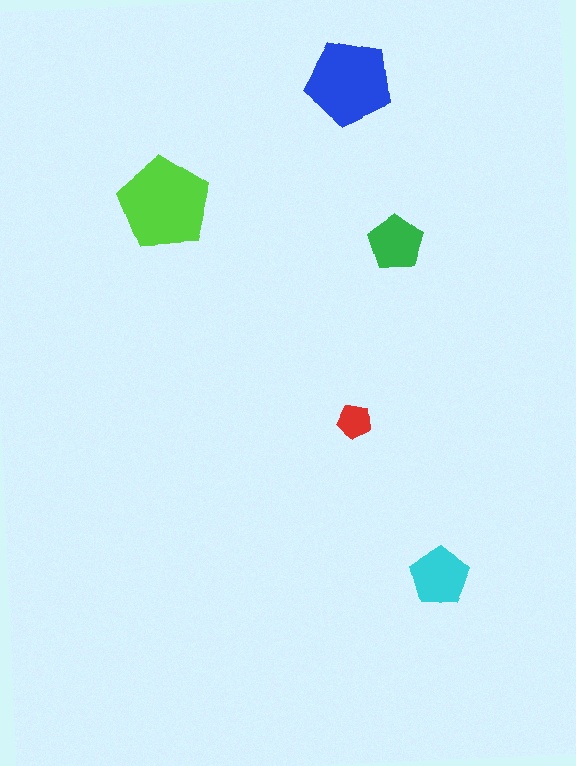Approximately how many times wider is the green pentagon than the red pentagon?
About 1.5 times wider.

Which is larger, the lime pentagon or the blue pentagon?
The lime one.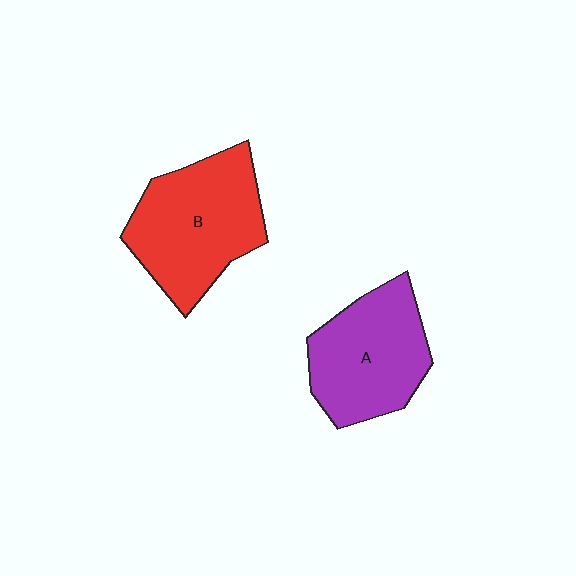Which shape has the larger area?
Shape B (red).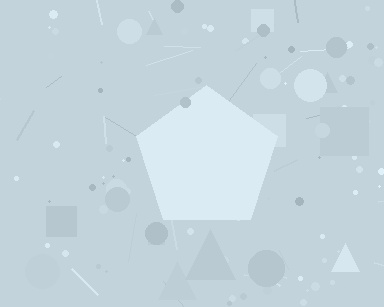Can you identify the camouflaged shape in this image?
The camouflaged shape is a pentagon.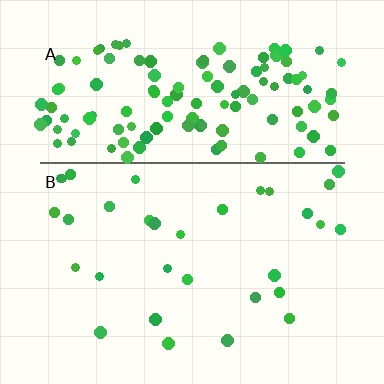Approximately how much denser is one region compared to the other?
Approximately 4.2× — region A over region B.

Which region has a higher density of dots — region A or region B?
A (the top).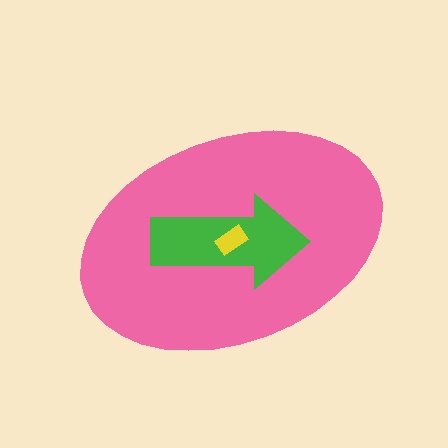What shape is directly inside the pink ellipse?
The green arrow.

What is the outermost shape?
The pink ellipse.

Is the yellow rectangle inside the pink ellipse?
Yes.